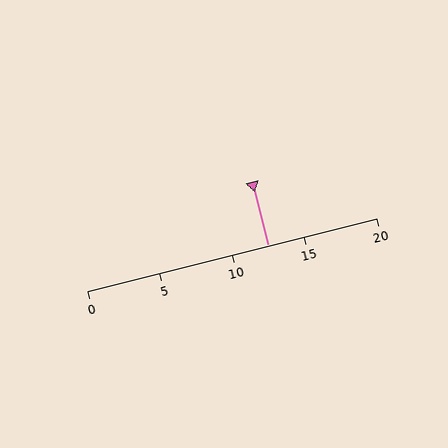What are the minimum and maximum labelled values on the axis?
The axis runs from 0 to 20.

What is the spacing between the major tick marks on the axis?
The major ticks are spaced 5 apart.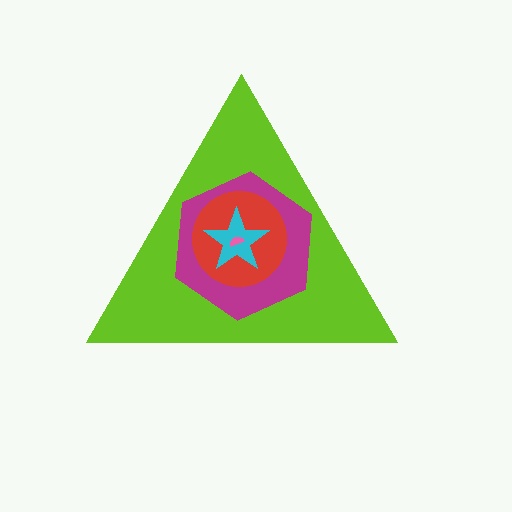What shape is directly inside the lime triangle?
The magenta hexagon.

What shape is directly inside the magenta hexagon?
The red circle.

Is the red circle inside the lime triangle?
Yes.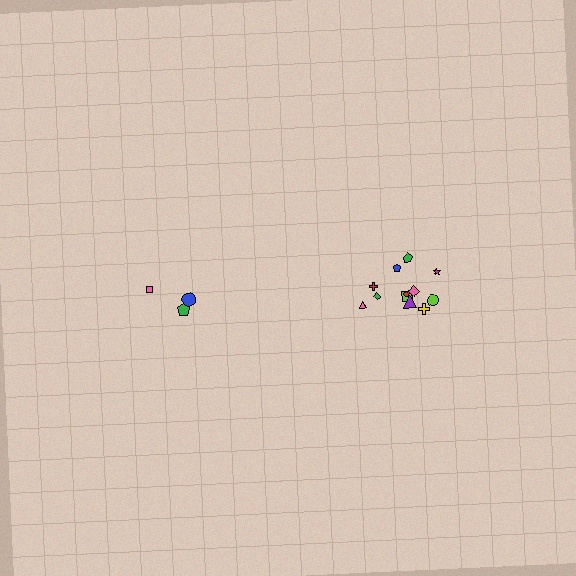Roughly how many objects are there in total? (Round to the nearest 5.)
Roughly 15 objects in total.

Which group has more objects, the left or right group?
The right group.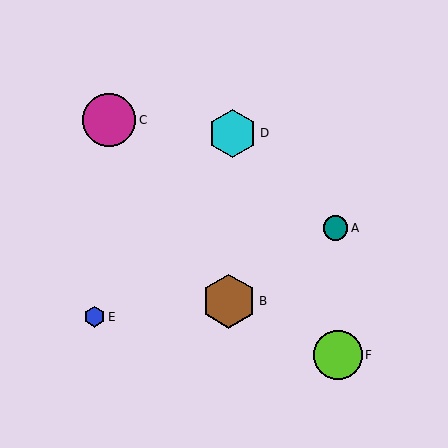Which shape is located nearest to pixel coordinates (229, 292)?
The brown hexagon (labeled B) at (229, 301) is nearest to that location.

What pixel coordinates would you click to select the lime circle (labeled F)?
Click at (338, 355) to select the lime circle F.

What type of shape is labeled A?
Shape A is a teal circle.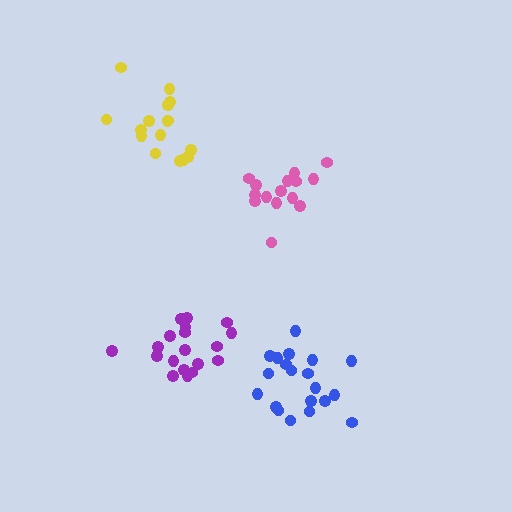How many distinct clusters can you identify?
There are 4 distinct clusters.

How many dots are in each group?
Group 1: 20 dots, Group 2: 19 dots, Group 3: 16 dots, Group 4: 15 dots (70 total).